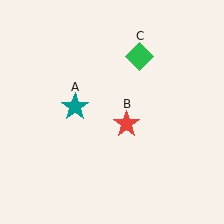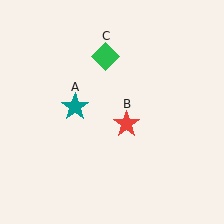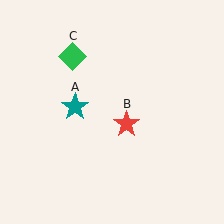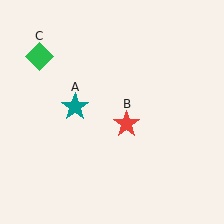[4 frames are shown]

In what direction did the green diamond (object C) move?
The green diamond (object C) moved left.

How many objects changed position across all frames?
1 object changed position: green diamond (object C).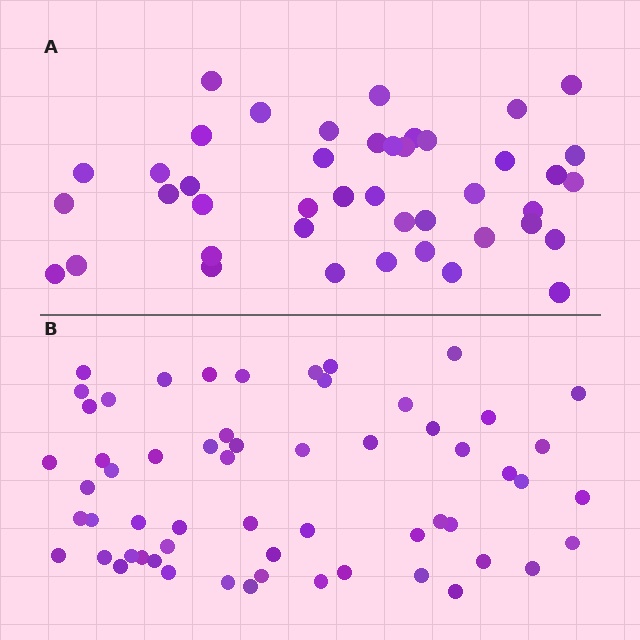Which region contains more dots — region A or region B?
Region B (the bottom region) has more dots.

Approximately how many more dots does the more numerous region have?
Region B has approximately 15 more dots than region A.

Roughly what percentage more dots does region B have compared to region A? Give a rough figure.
About 35% more.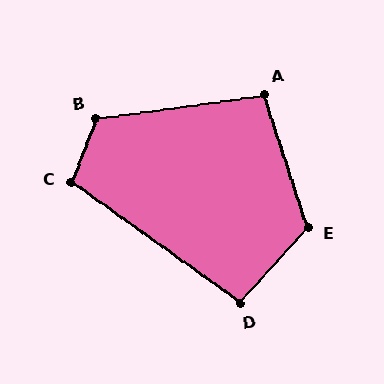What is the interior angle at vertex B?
Approximately 119 degrees (obtuse).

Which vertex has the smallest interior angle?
D, at approximately 96 degrees.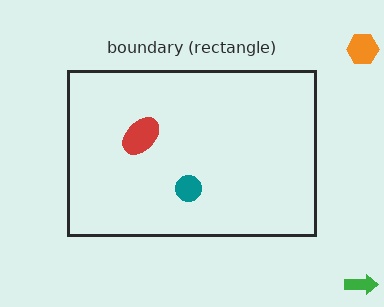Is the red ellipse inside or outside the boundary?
Inside.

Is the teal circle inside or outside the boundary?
Inside.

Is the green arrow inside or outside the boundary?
Outside.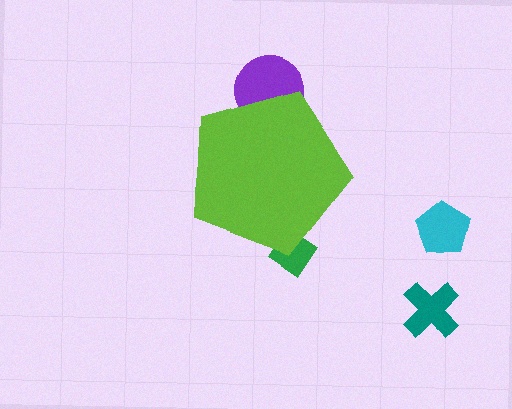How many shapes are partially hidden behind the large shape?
2 shapes are partially hidden.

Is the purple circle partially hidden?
Yes, the purple circle is partially hidden behind the lime pentagon.